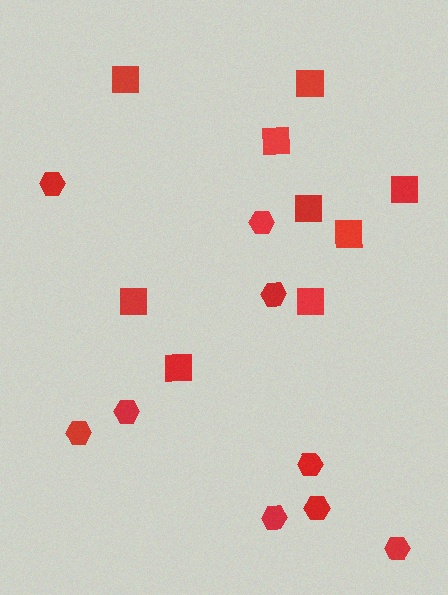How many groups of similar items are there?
There are 2 groups: one group of hexagons (9) and one group of squares (9).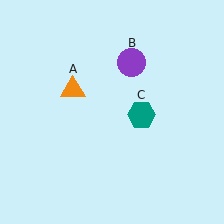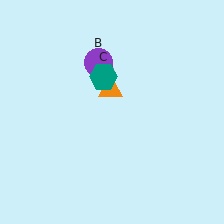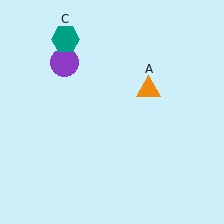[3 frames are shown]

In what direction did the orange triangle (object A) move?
The orange triangle (object A) moved right.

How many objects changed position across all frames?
3 objects changed position: orange triangle (object A), purple circle (object B), teal hexagon (object C).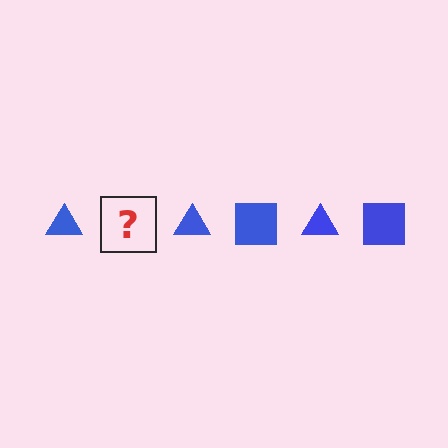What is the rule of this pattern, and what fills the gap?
The rule is that the pattern cycles through triangle, square shapes in blue. The gap should be filled with a blue square.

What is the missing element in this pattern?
The missing element is a blue square.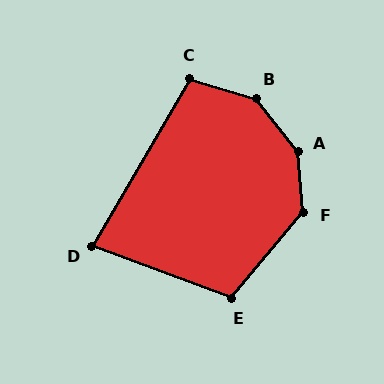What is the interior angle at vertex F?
Approximately 135 degrees (obtuse).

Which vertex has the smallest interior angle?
D, at approximately 81 degrees.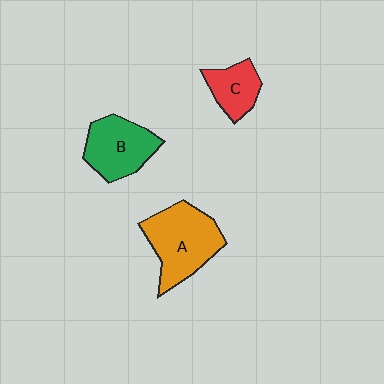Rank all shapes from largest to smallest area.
From largest to smallest: A (orange), B (green), C (red).